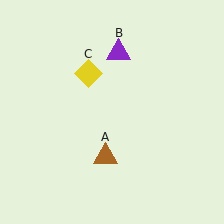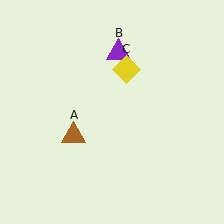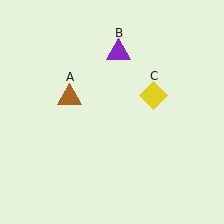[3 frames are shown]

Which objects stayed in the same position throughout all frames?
Purple triangle (object B) remained stationary.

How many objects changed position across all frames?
2 objects changed position: brown triangle (object A), yellow diamond (object C).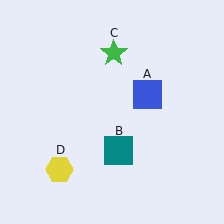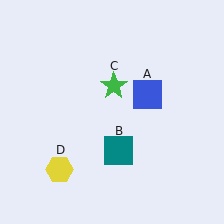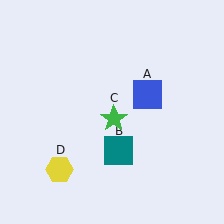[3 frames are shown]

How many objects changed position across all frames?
1 object changed position: green star (object C).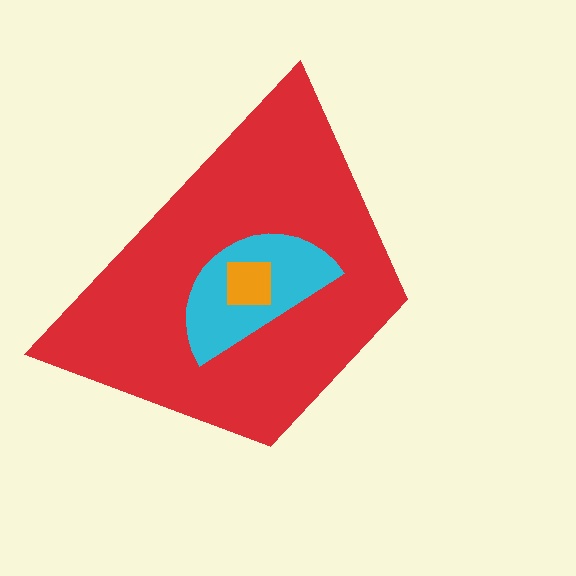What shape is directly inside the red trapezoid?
The cyan semicircle.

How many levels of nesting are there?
3.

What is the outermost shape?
The red trapezoid.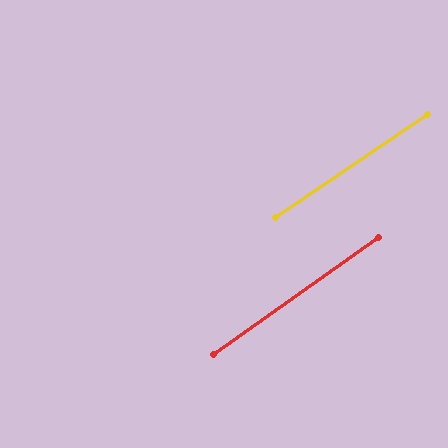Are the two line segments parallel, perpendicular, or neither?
Parallel — their directions differ by only 1.4°.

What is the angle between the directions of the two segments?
Approximately 1 degree.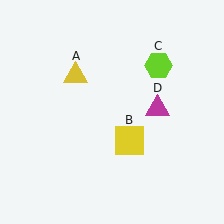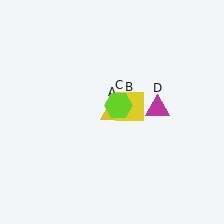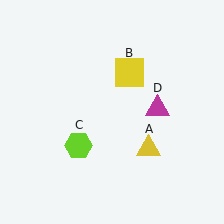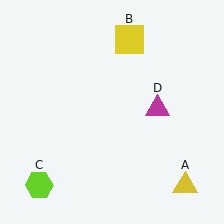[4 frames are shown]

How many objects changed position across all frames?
3 objects changed position: yellow triangle (object A), yellow square (object B), lime hexagon (object C).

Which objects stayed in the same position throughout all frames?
Magenta triangle (object D) remained stationary.